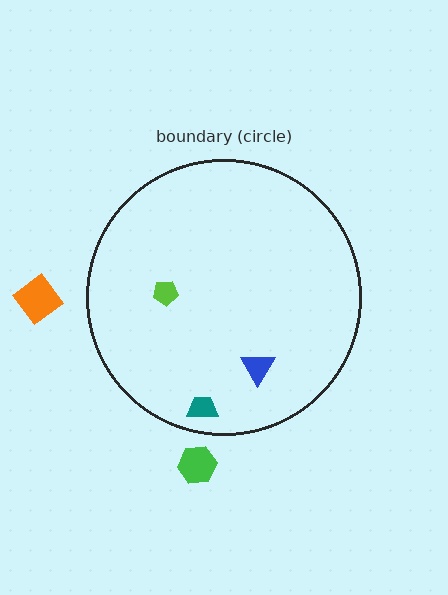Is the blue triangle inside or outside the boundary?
Inside.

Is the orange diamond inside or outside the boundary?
Outside.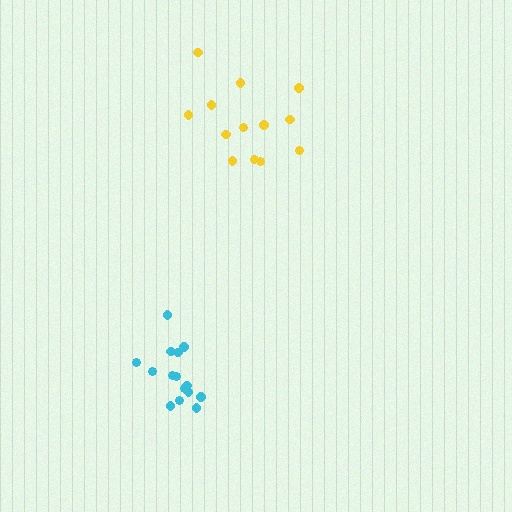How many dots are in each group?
Group 1: 15 dots, Group 2: 13 dots (28 total).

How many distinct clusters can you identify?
There are 2 distinct clusters.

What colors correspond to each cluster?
The clusters are colored: cyan, yellow.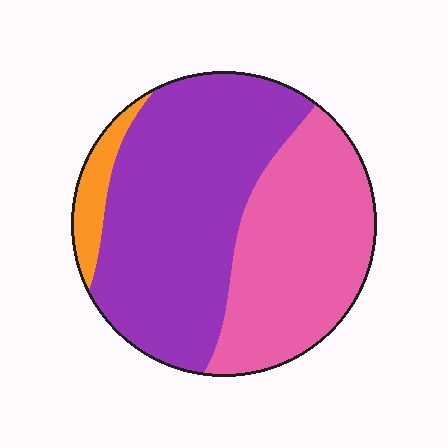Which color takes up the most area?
Purple, at roughly 55%.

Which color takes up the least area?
Orange, at roughly 5%.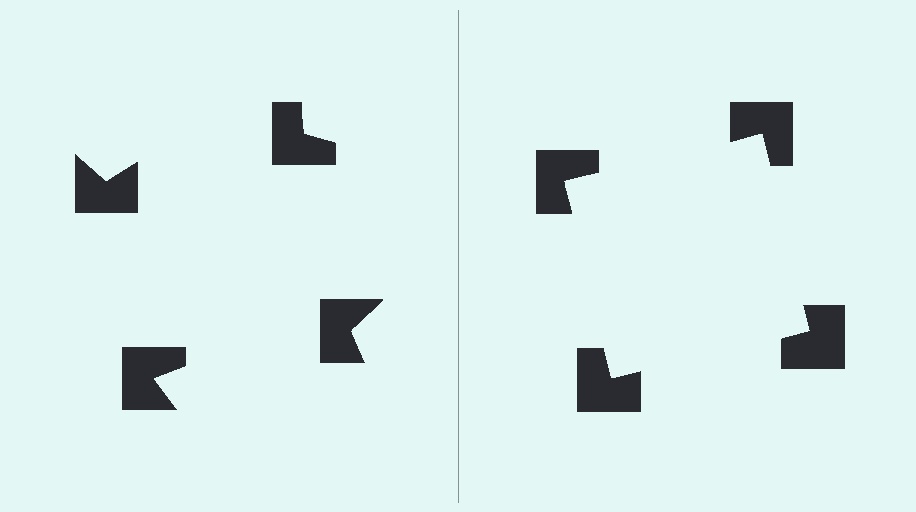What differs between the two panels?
The notched squares are positioned identically on both sides; only the wedge orientations differ. On the right they align to a square; on the left they are misaligned.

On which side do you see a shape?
An illusory square appears on the right side. On the left side the wedge cuts are rotated, so no coherent shape forms.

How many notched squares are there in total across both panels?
8 — 4 on each side.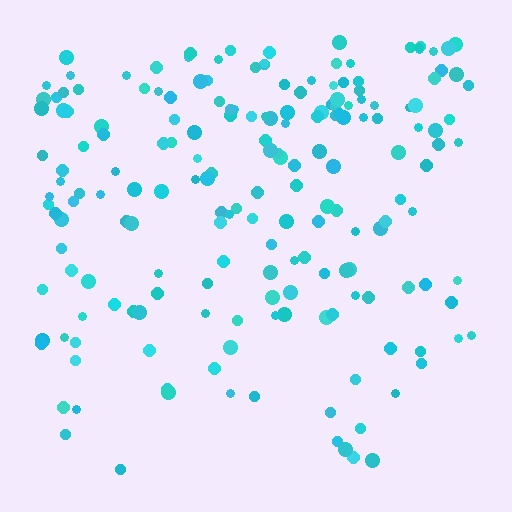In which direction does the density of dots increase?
From bottom to top, with the top side densest.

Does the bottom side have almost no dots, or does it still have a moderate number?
Still a moderate number, just noticeably fewer than the top.